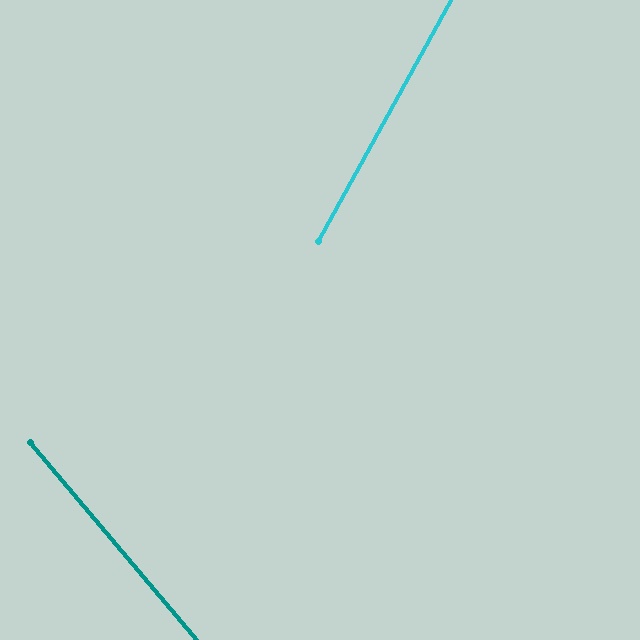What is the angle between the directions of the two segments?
Approximately 69 degrees.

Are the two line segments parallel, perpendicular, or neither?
Neither parallel nor perpendicular — they differ by about 69°.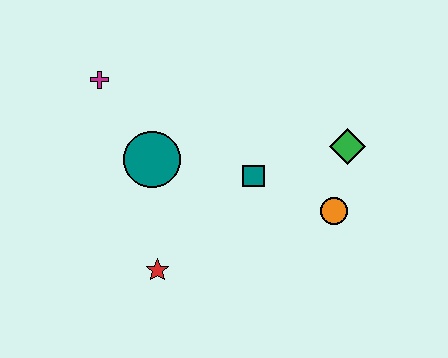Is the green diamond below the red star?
No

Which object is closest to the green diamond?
The orange circle is closest to the green diamond.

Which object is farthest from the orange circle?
The magenta cross is farthest from the orange circle.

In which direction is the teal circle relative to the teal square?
The teal circle is to the left of the teal square.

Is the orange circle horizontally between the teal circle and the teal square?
No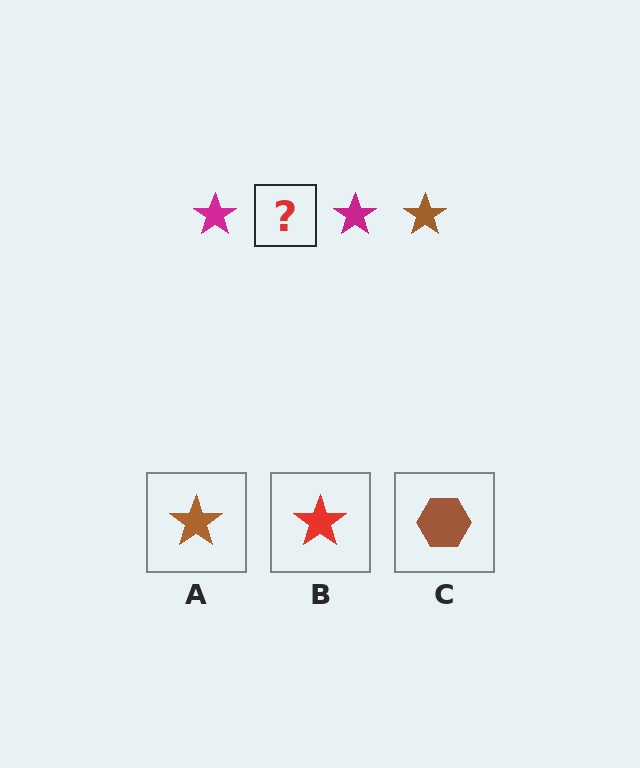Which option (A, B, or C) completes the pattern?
A.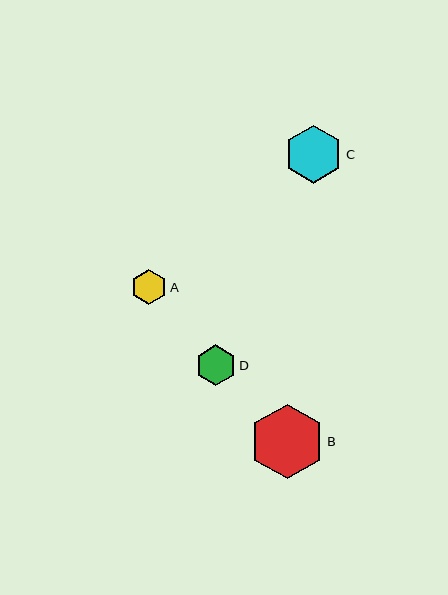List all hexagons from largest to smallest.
From largest to smallest: B, C, D, A.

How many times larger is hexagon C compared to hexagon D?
Hexagon C is approximately 1.4 times the size of hexagon D.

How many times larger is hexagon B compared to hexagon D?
Hexagon B is approximately 1.8 times the size of hexagon D.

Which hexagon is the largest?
Hexagon B is the largest with a size of approximately 75 pixels.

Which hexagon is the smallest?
Hexagon A is the smallest with a size of approximately 36 pixels.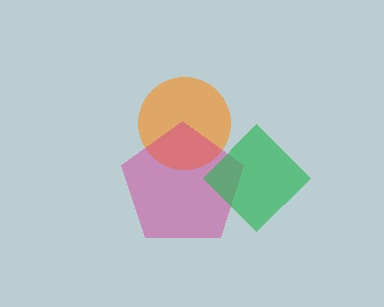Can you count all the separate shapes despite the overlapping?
Yes, there are 3 separate shapes.